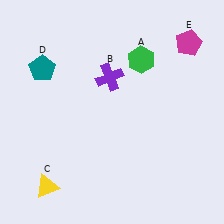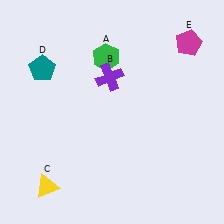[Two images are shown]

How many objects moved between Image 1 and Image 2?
1 object moved between the two images.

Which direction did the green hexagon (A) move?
The green hexagon (A) moved left.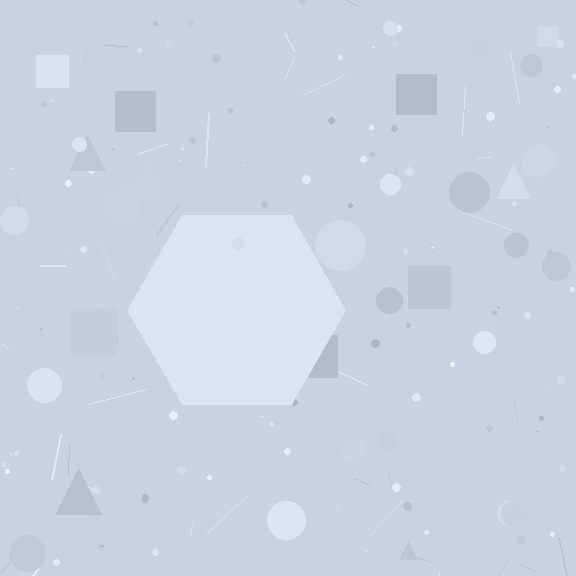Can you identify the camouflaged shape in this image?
The camouflaged shape is a hexagon.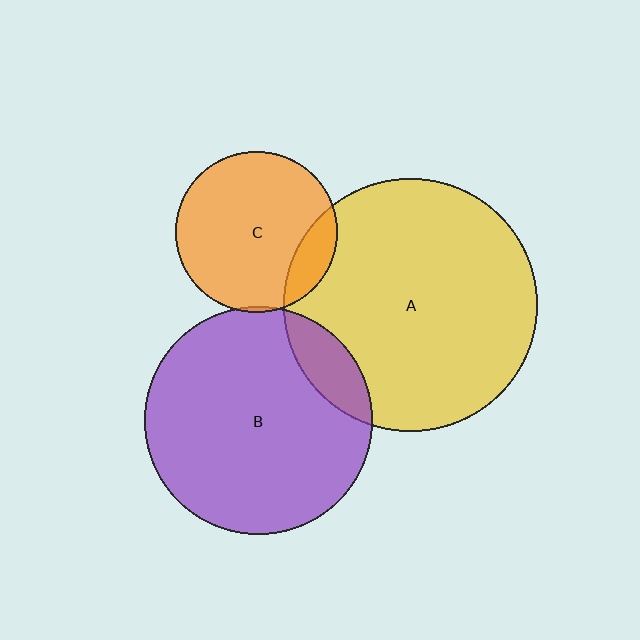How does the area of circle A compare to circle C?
Approximately 2.5 times.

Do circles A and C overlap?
Yes.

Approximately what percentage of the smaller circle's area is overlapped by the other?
Approximately 15%.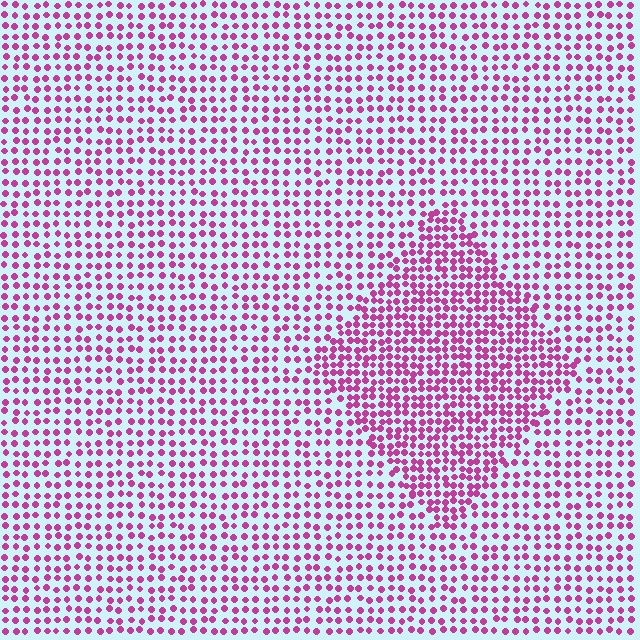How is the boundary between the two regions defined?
The boundary is defined by a change in element density (approximately 1.7x ratio). All elements are the same color, size, and shape.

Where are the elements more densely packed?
The elements are more densely packed inside the diamond boundary.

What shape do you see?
I see a diamond.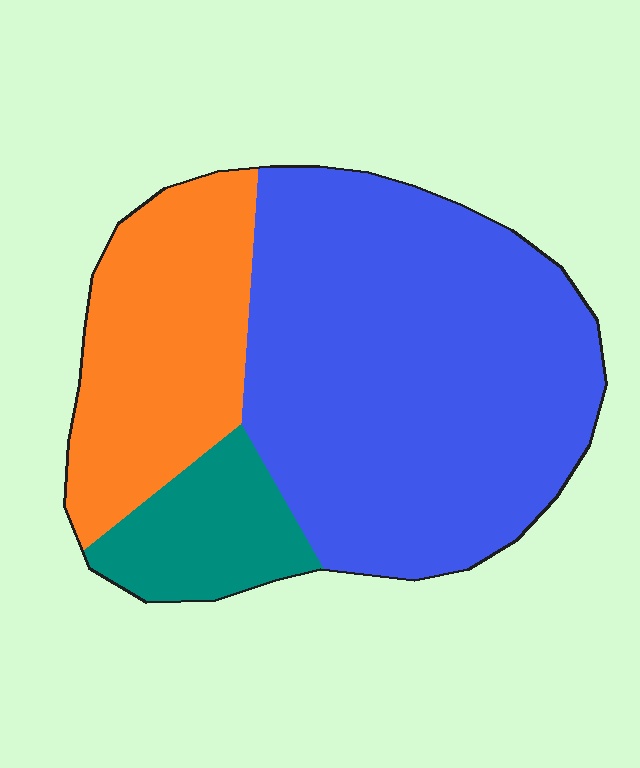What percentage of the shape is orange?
Orange takes up between a quarter and a half of the shape.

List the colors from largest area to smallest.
From largest to smallest: blue, orange, teal.